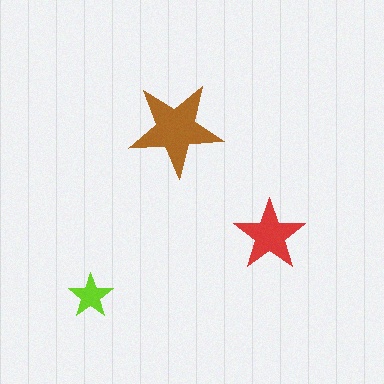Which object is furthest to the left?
The lime star is leftmost.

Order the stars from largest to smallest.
the brown one, the red one, the lime one.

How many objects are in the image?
There are 3 objects in the image.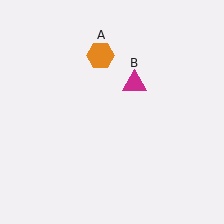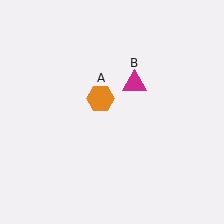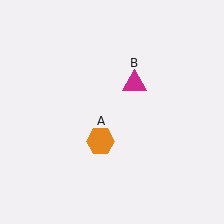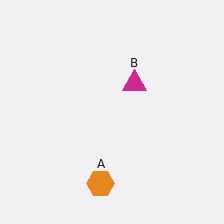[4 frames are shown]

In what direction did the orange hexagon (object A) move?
The orange hexagon (object A) moved down.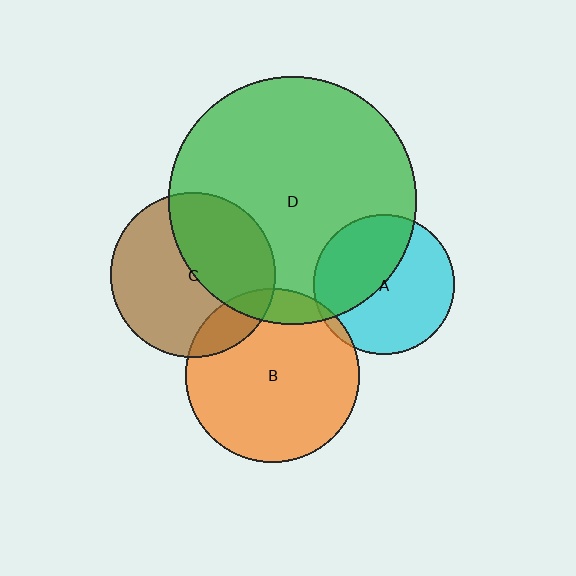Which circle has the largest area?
Circle D (green).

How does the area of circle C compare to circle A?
Approximately 1.4 times.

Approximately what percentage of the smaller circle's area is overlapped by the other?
Approximately 45%.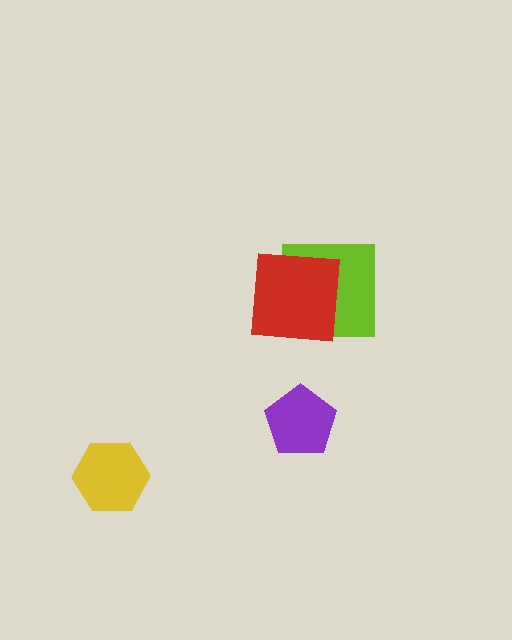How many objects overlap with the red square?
1 object overlaps with the red square.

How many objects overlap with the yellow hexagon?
0 objects overlap with the yellow hexagon.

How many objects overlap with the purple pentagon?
0 objects overlap with the purple pentagon.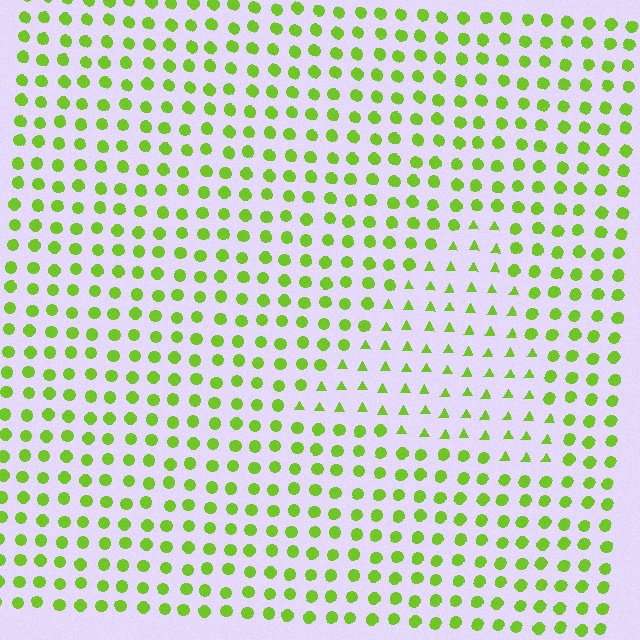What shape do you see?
I see a triangle.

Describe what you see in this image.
The image is filled with small lime elements arranged in a uniform grid. A triangle-shaped region contains triangles, while the surrounding area contains circles. The boundary is defined purely by the change in element shape.